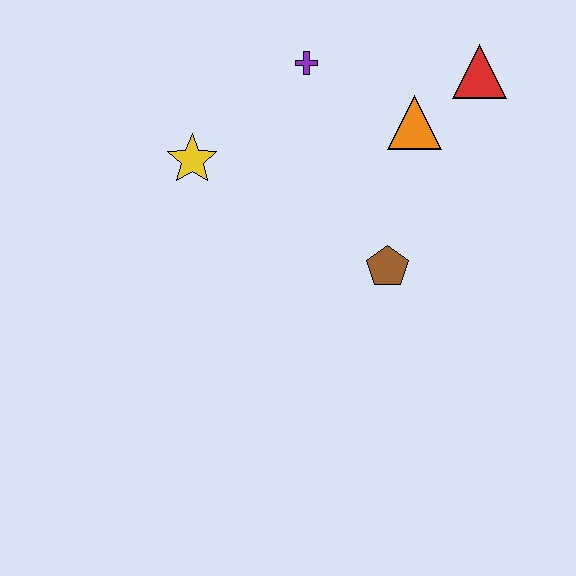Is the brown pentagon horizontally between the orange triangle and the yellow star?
Yes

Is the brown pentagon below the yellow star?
Yes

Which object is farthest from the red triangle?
The yellow star is farthest from the red triangle.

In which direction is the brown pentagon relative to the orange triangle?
The brown pentagon is below the orange triangle.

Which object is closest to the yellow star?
The purple cross is closest to the yellow star.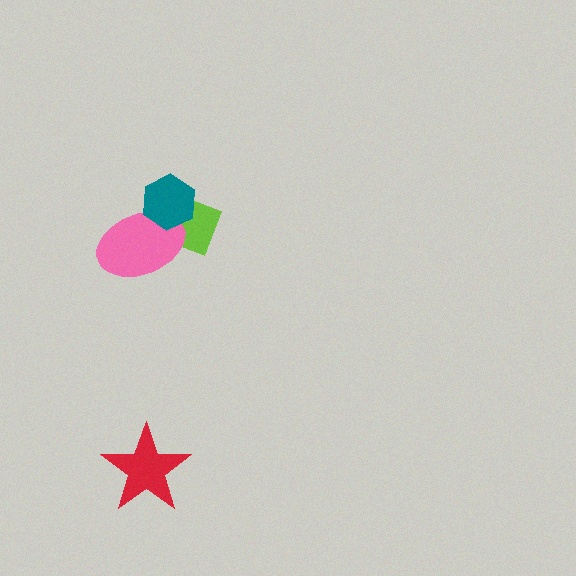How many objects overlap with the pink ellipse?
2 objects overlap with the pink ellipse.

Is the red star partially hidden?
No, no other shape covers it.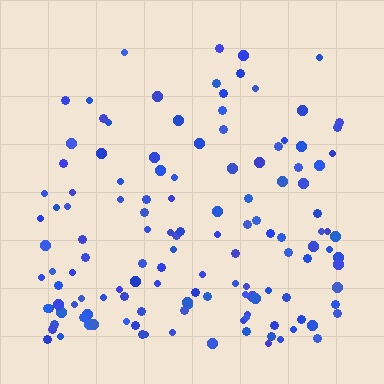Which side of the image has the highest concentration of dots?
The bottom.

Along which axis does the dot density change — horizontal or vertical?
Vertical.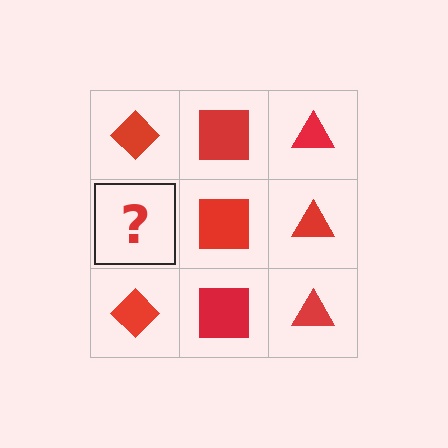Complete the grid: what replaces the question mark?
The question mark should be replaced with a red diamond.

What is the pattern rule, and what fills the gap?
The rule is that each column has a consistent shape. The gap should be filled with a red diamond.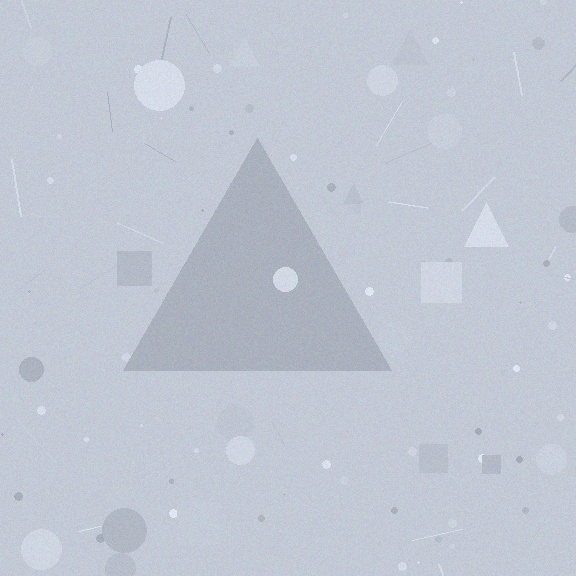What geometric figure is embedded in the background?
A triangle is embedded in the background.